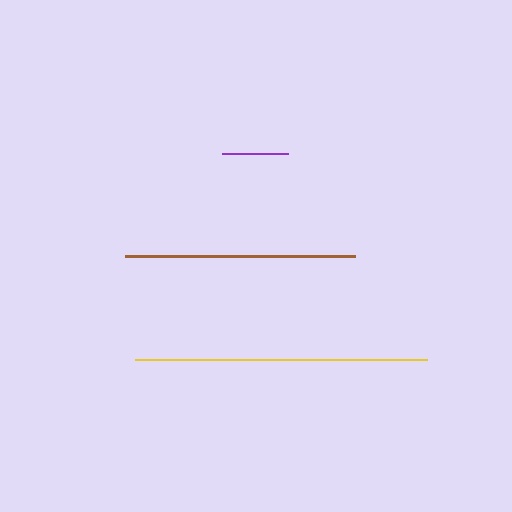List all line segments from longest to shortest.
From longest to shortest: yellow, brown, purple.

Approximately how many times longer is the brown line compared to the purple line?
The brown line is approximately 3.5 times the length of the purple line.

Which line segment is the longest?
The yellow line is the longest at approximately 292 pixels.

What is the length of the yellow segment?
The yellow segment is approximately 292 pixels long.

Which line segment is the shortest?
The purple line is the shortest at approximately 66 pixels.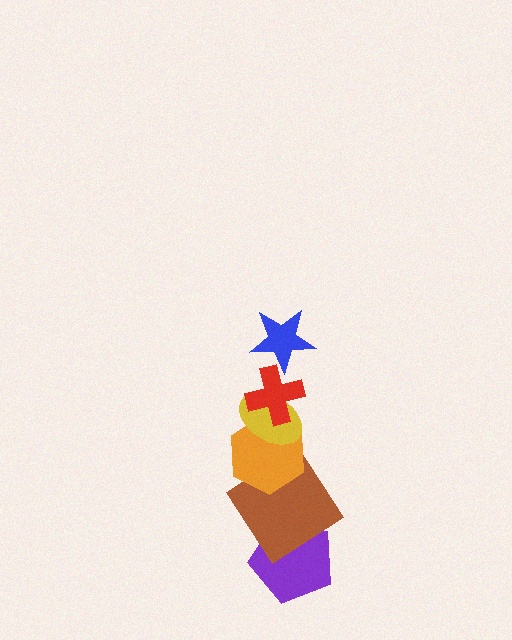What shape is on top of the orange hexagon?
The yellow ellipse is on top of the orange hexagon.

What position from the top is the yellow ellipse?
The yellow ellipse is 3rd from the top.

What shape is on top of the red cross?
The blue star is on top of the red cross.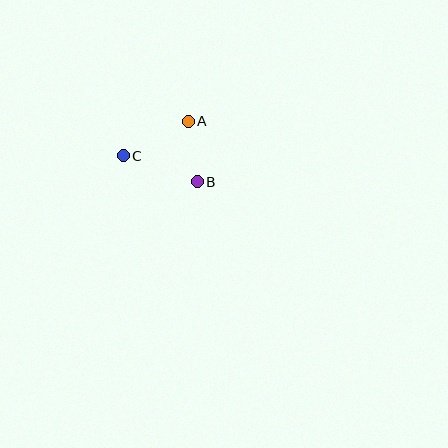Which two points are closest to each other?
Points A and B are closest to each other.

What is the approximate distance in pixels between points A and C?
The distance between A and C is approximately 74 pixels.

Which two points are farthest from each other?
Points B and C are farthest from each other.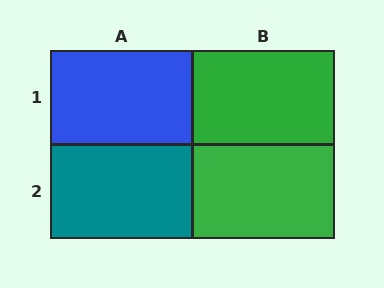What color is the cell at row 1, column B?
Green.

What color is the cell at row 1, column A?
Blue.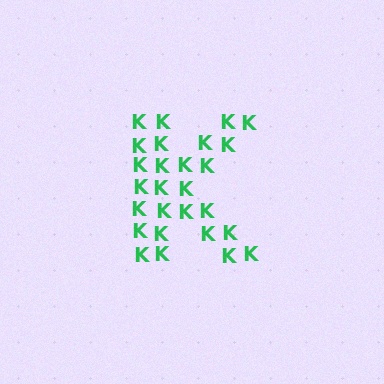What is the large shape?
The large shape is the letter K.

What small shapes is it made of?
It is made of small letter K's.